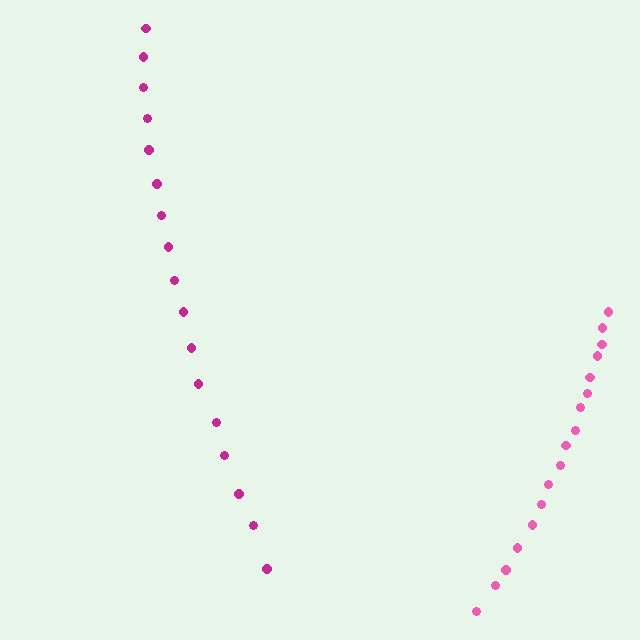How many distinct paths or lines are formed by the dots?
There are 2 distinct paths.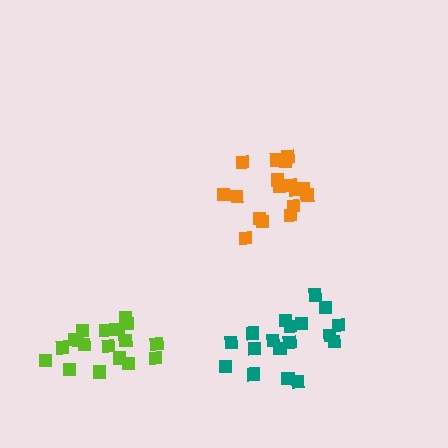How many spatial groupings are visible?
There are 3 spatial groupings.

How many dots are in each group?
Group 1: 18 dots, Group 2: 17 dots, Group 3: 18 dots (53 total).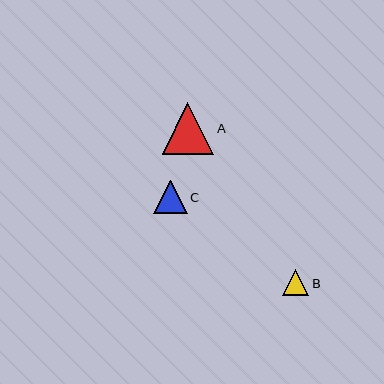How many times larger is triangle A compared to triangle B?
Triangle A is approximately 2.0 times the size of triangle B.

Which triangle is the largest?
Triangle A is the largest with a size of approximately 51 pixels.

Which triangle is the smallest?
Triangle B is the smallest with a size of approximately 26 pixels.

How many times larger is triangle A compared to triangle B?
Triangle A is approximately 2.0 times the size of triangle B.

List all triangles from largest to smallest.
From largest to smallest: A, C, B.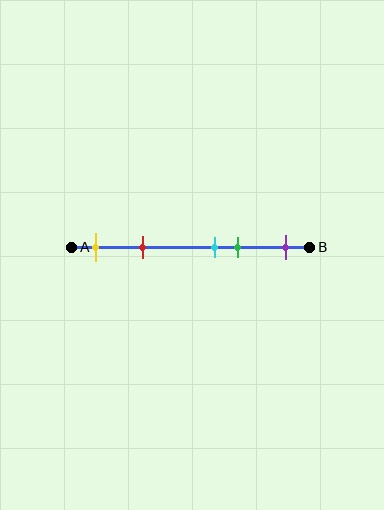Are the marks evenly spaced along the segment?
No, the marks are not evenly spaced.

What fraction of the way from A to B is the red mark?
The red mark is approximately 30% (0.3) of the way from A to B.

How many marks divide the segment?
There are 5 marks dividing the segment.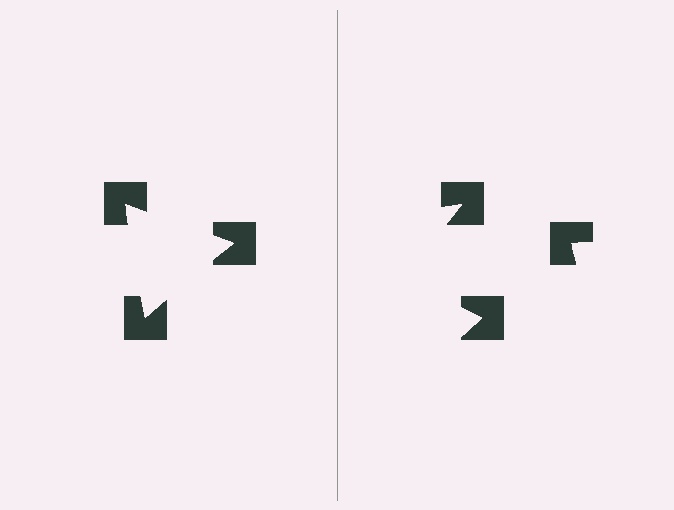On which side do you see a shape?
An illusory triangle appears on the left side. On the right side the wedge cuts are rotated, so no coherent shape forms.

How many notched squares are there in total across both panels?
6 — 3 on each side.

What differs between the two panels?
The notched squares are positioned identically on both sides; only the wedge orientations differ. On the left they align to a triangle; on the right they are misaligned.